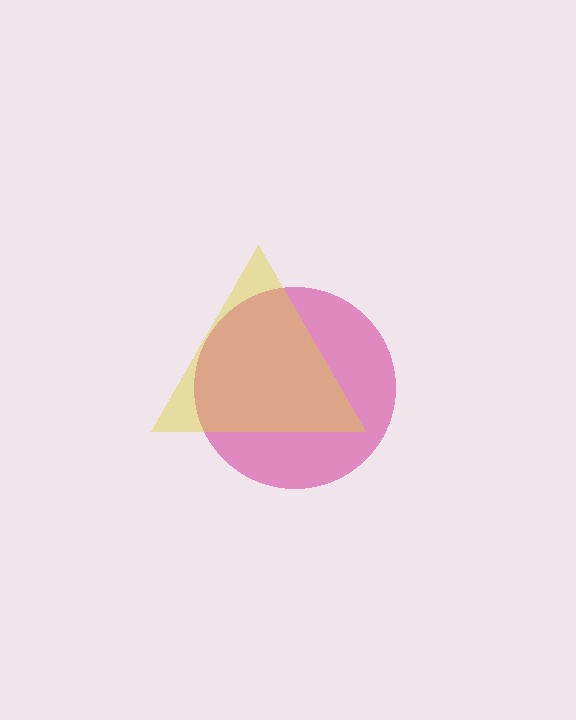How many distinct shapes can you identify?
There are 2 distinct shapes: a magenta circle, a yellow triangle.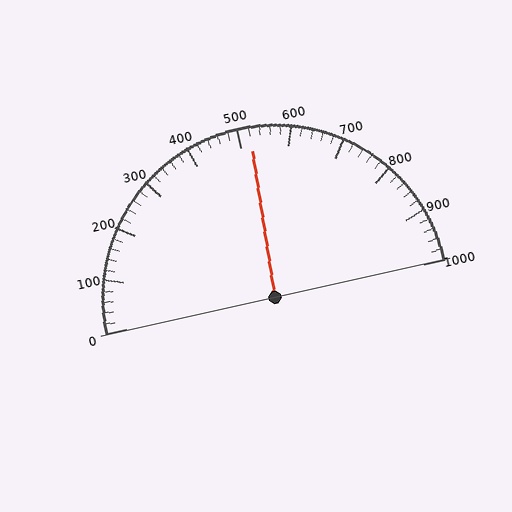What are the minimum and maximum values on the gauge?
The gauge ranges from 0 to 1000.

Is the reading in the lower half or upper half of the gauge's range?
The reading is in the upper half of the range (0 to 1000).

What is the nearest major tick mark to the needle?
The nearest major tick mark is 500.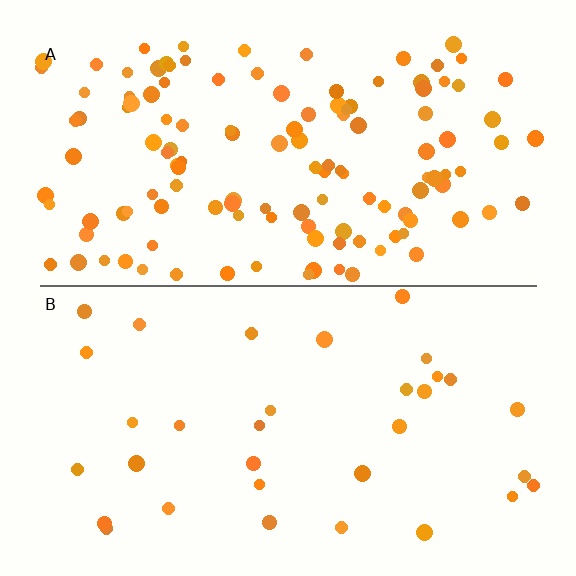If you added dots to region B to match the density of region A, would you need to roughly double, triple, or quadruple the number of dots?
Approximately quadruple.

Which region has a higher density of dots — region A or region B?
A (the top).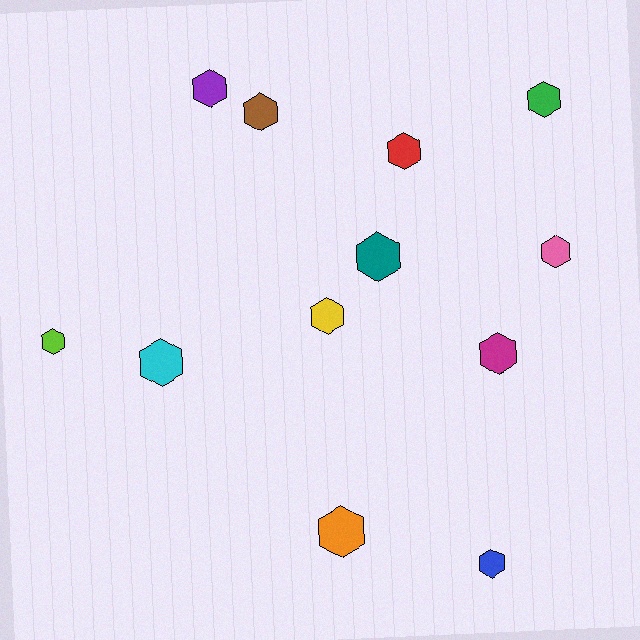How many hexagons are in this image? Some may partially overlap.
There are 12 hexagons.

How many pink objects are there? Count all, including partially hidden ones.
There is 1 pink object.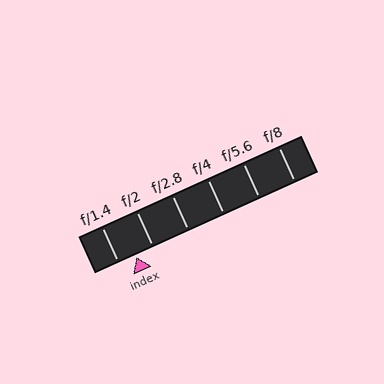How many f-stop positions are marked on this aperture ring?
There are 6 f-stop positions marked.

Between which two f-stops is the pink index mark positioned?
The index mark is between f/1.4 and f/2.